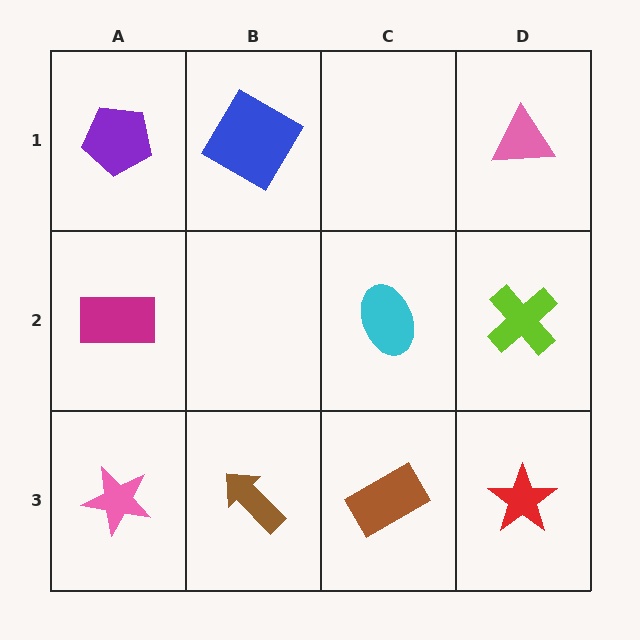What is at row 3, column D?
A red star.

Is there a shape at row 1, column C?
No, that cell is empty.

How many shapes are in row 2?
3 shapes.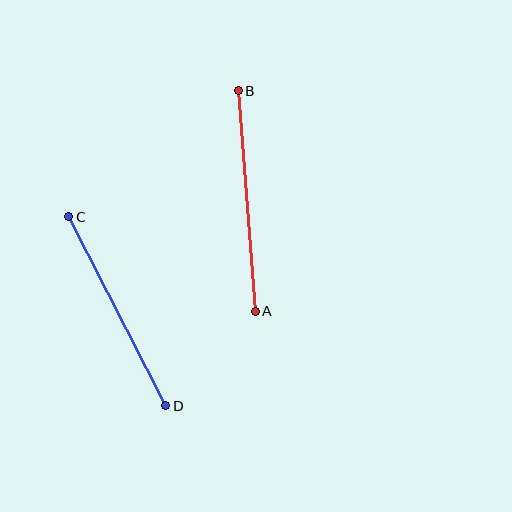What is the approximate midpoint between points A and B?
The midpoint is at approximately (247, 201) pixels.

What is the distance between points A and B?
The distance is approximately 221 pixels.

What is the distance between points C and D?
The distance is approximately 213 pixels.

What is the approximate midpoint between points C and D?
The midpoint is at approximately (117, 311) pixels.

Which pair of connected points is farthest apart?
Points A and B are farthest apart.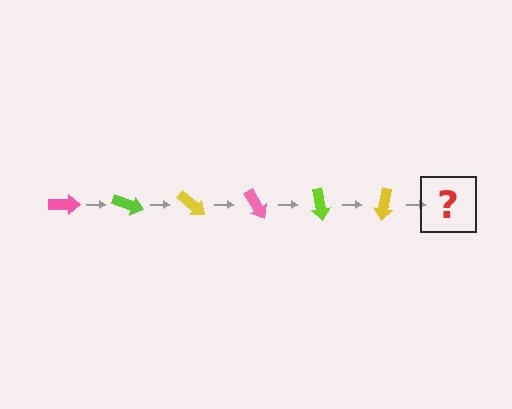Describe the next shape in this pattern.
It should be a pink arrow, rotated 120 degrees from the start.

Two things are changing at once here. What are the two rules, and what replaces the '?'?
The two rules are that it rotates 20 degrees each step and the color cycles through pink, lime, and yellow. The '?' should be a pink arrow, rotated 120 degrees from the start.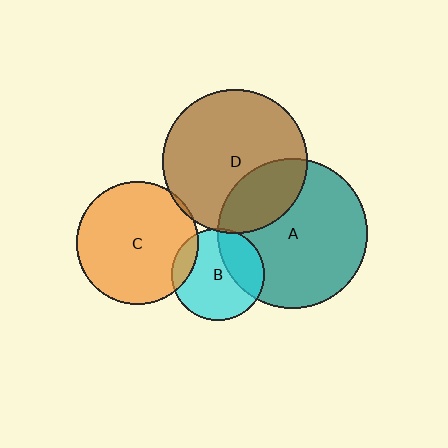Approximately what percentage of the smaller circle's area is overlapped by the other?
Approximately 25%.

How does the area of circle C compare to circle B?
Approximately 1.8 times.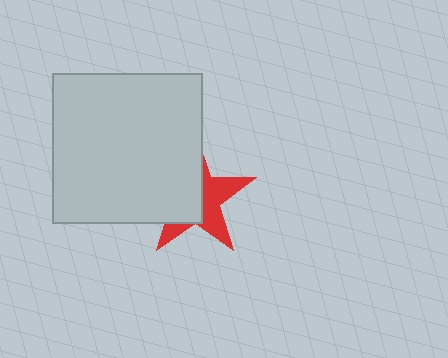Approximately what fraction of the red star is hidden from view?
Roughly 55% of the red star is hidden behind the light gray square.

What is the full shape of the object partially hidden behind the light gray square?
The partially hidden object is a red star.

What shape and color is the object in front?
The object in front is a light gray square.